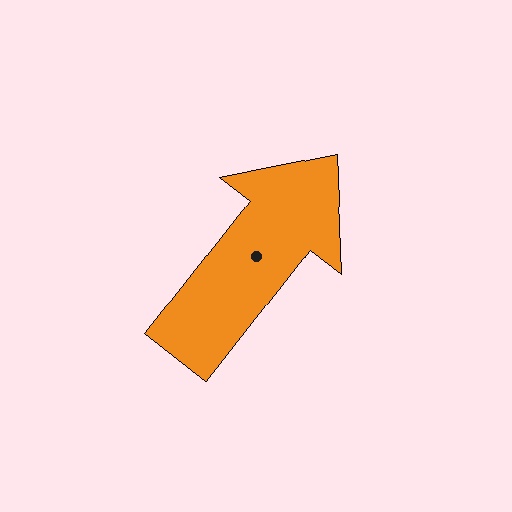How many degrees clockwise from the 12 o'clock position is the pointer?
Approximately 38 degrees.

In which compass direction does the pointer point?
Northeast.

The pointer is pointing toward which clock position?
Roughly 1 o'clock.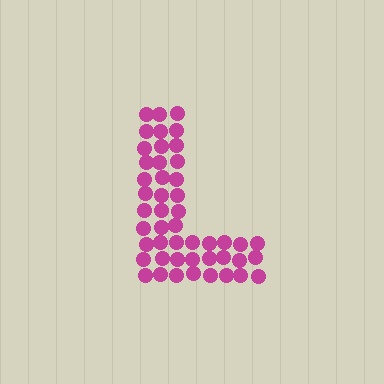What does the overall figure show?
The overall figure shows the letter L.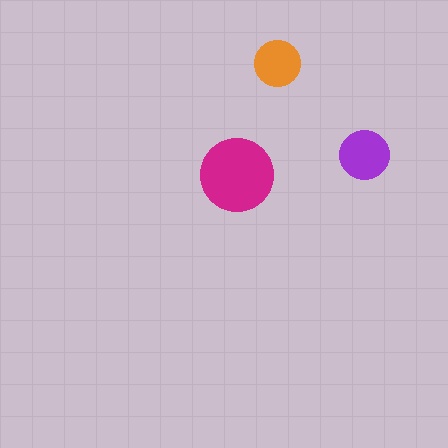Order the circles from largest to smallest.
the magenta one, the purple one, the orange one.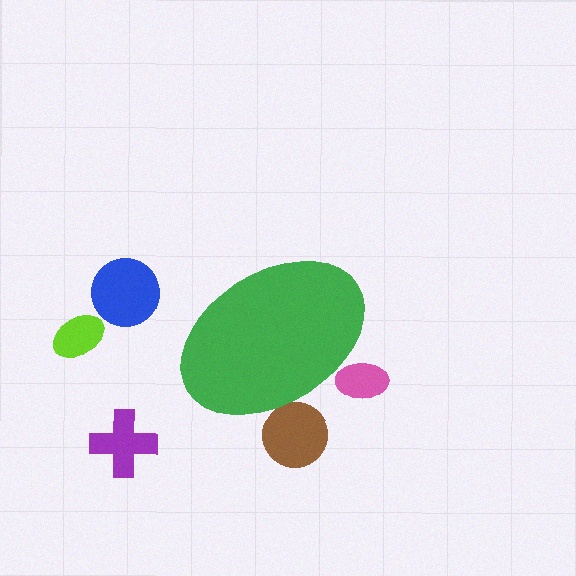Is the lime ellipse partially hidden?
No, the lime ellipse is fully visible.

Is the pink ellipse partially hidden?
Yes, the pink ellipse is partially hidden behind the green ellipse.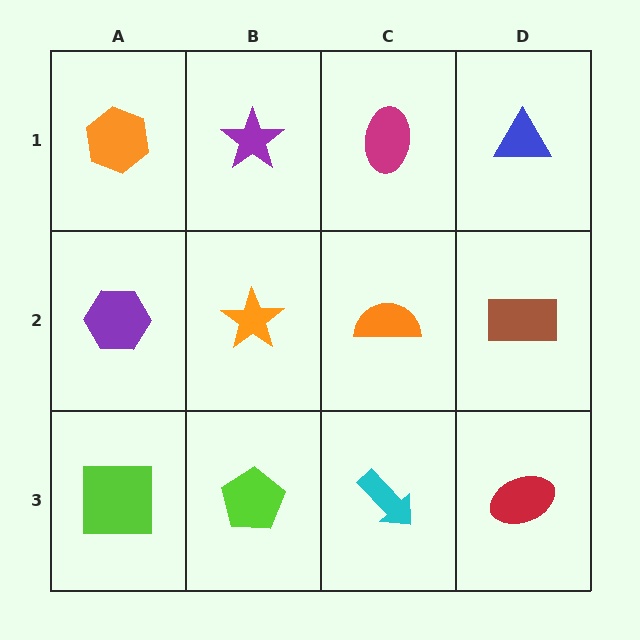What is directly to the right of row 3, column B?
A cyan arrow.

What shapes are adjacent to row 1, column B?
An orange star (row 2, column B), an orange hexagon (row 1, column A), a magenta ellipse (row 1, column C).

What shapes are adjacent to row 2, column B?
A purple star (row 1, column B), a lime pentagon (row 3, column B), a purple hexagon (row 2, column A), an orange semicircle (row 2, column C).